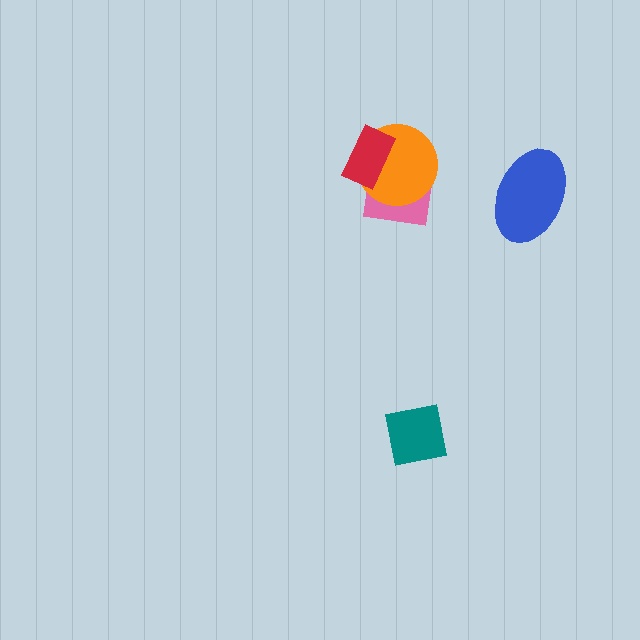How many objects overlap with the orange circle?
2 objects overlap with the orange circle.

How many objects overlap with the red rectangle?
2 objects overlap with the red rectangle.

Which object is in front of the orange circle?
The red rectangle is in front of the orange circle.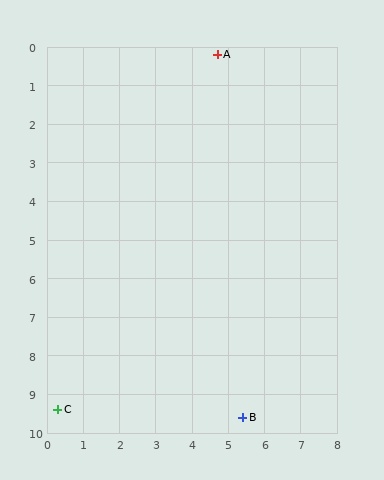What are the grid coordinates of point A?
Point A is at approximately (4.7, 0.2).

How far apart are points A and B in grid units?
Points A and B are about 9.4 grid units apart.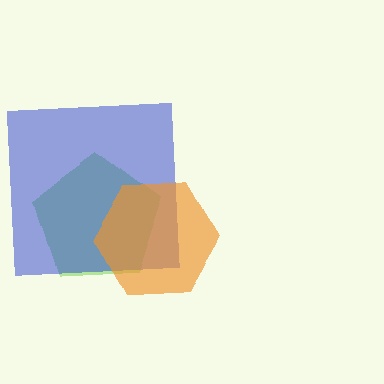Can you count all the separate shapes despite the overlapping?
Yes, there are 3 separate shapes.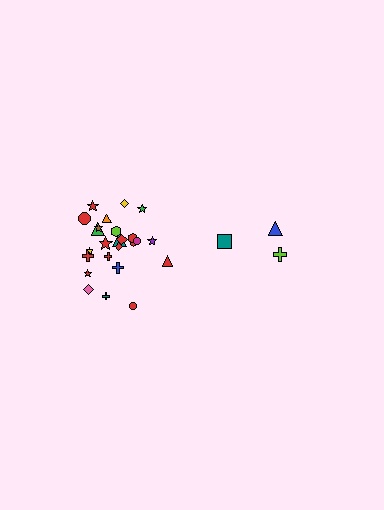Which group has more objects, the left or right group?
The left group.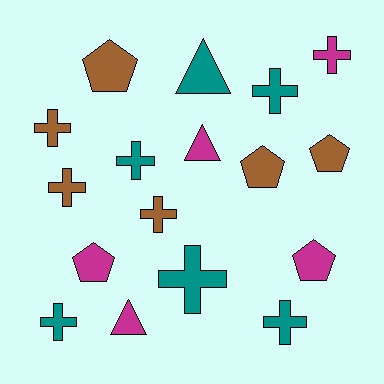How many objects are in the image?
There are 17 objects.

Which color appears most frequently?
Brown, with 6 objects.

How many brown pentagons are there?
There are 3 brown pentagons.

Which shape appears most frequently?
Cross, with 9 objects.